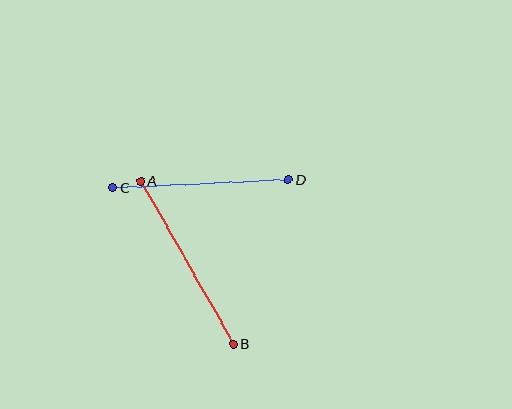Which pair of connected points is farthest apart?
Points A and B are farthest apart.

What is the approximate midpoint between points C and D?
The midpoint is at approximately (201, 184) pixels.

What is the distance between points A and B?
The distance is approximately 187 pixels.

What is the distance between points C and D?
The distance is approximately 175 pixels.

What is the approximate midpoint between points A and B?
The midpoint is at approximately (187, 262) pixels.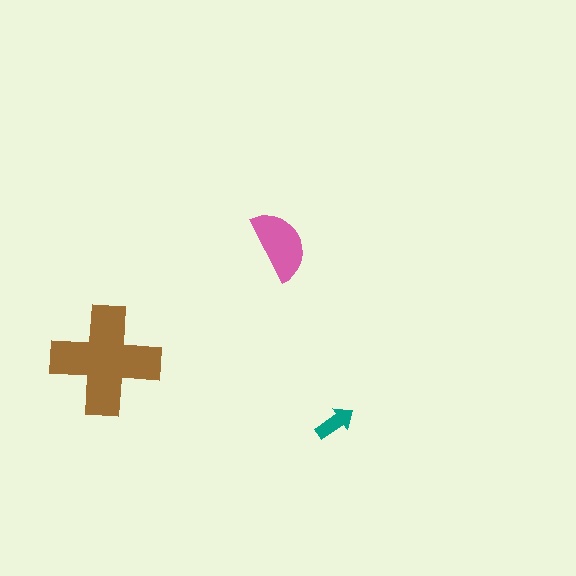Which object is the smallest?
The teal arrow.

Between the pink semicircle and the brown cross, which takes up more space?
The brown cross.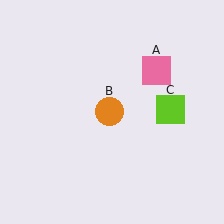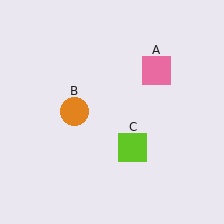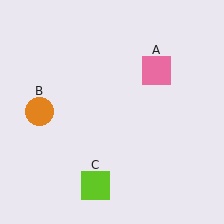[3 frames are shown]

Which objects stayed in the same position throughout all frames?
Pink square (object A) remained stationary.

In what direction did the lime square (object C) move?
The lime square (object C) moved down and to the left.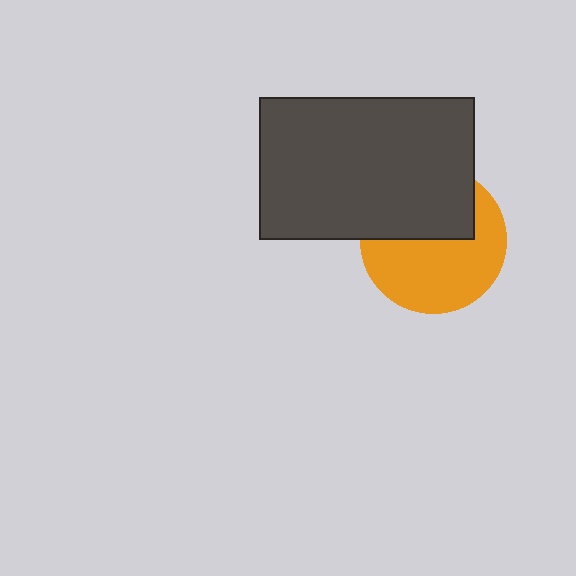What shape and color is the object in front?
The object in front is a dark gray rectangle.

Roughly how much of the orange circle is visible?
About half of it is visible (roughly 59%).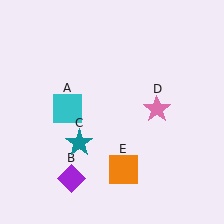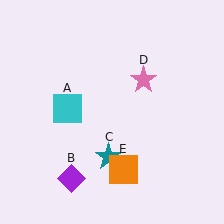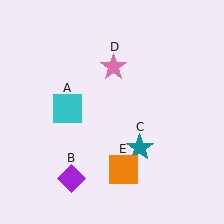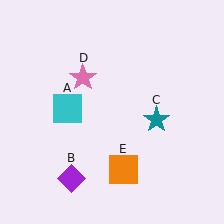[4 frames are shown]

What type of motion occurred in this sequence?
The teal star (object C), pink star (object D) rotated counterclockwise around the center of the scene.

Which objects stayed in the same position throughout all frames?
Cyan square (object A) and purple diamond (object B) and orange square (object E) remained stationary.